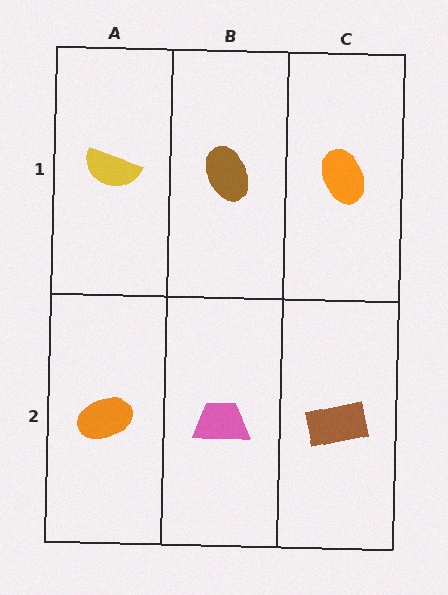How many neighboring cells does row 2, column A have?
2.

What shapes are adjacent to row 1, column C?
A brown rectangle (row 2, column C), a brown ellipse (row 1, column B).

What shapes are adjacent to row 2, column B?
A brown ellipse (row 1, column B), an orange ellipse (row 2, column A), a brown rectangle (row 2, column C).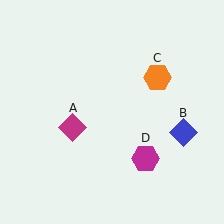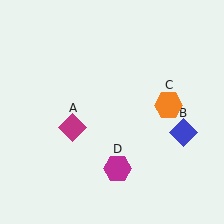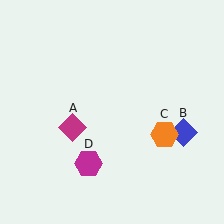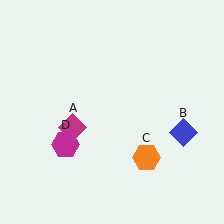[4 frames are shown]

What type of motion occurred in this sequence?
The orange hexagon (object C), magenta hexagon (object D) rotated clockwise around the center of the scene.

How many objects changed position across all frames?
2 objects changed position: orange hexagon (object C), magenta hexagon (object D).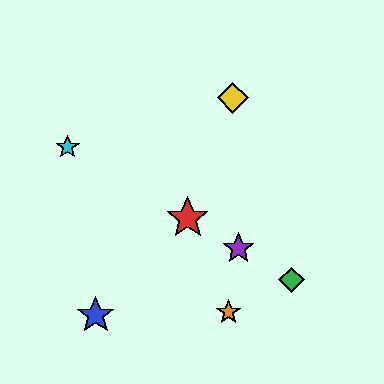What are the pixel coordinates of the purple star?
The purple star is at (239, 248).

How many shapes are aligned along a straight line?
4 shapes (the red star, the green diamond, the purple star, the cyan star) are aligned along a straight line.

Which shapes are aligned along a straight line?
The red star, the green diamond, the purple star, the cyan star are aligned along a straight line.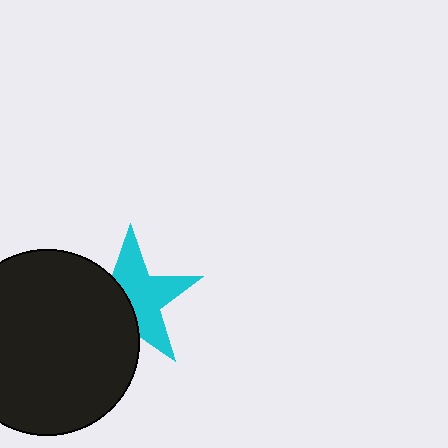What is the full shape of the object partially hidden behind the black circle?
The partially hidden object is a cyan star.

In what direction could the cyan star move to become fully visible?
The cyan star could move right. That would shift it out from behind the black circle entirely.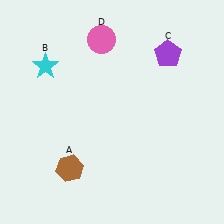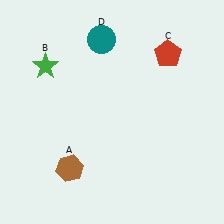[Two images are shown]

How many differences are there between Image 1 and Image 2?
There are 3 differences between the two images.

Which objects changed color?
B changed from cyan to green. C changed from purple to red. D changed from pink to teal.